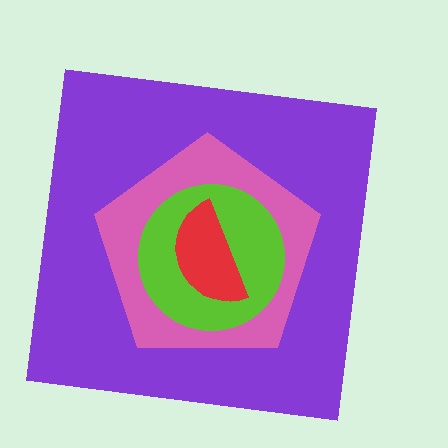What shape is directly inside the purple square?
The pink pentagon.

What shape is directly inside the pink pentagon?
The lime circle.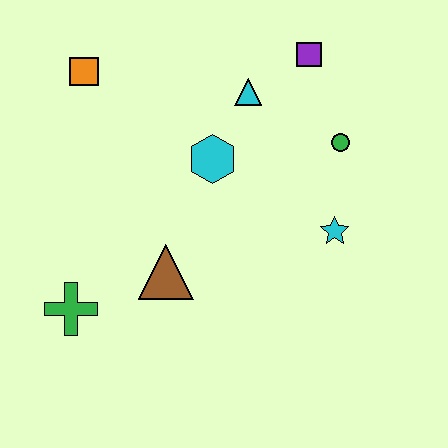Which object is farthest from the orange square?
The cyan star is farthest from the orange square.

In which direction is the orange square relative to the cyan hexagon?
The orange square is to the left of the cyan hexagon.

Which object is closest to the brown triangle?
The green cross is closest to the brown triangle.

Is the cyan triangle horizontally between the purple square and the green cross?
Yes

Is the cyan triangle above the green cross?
Yes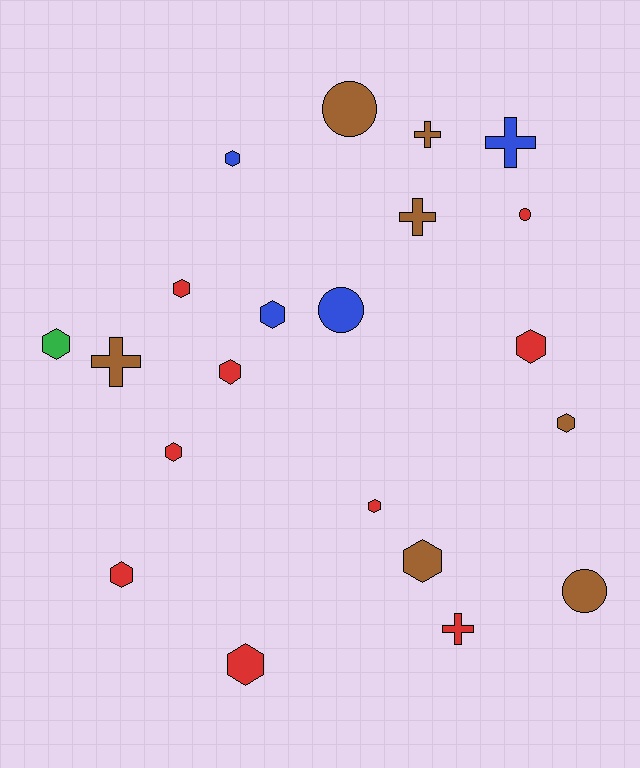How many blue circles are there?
There is 1 blue circle.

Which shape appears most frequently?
Hexagon, with 12 objects.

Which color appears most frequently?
Red, with 9 objects.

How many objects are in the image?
There are 21 objects.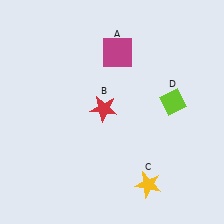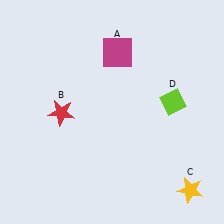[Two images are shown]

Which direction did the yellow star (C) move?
The yellow star (C) moved right.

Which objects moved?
The objects that moved are: the red star (B), the yellow star (C).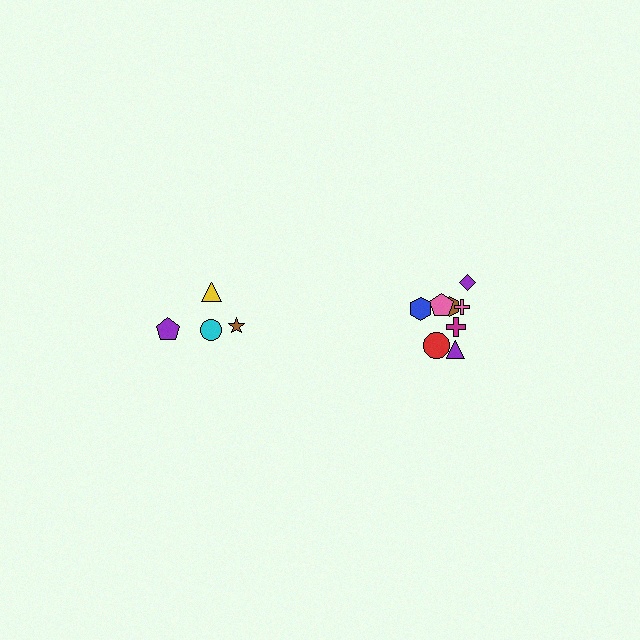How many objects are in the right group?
There are 8 objects.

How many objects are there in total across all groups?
There are 12 objects.